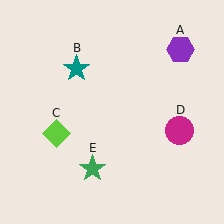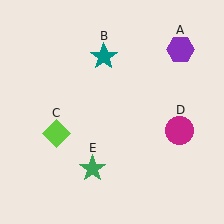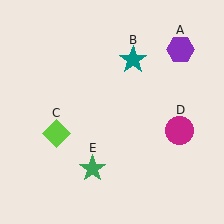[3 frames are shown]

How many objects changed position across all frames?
1 object changed position: teal star (object B).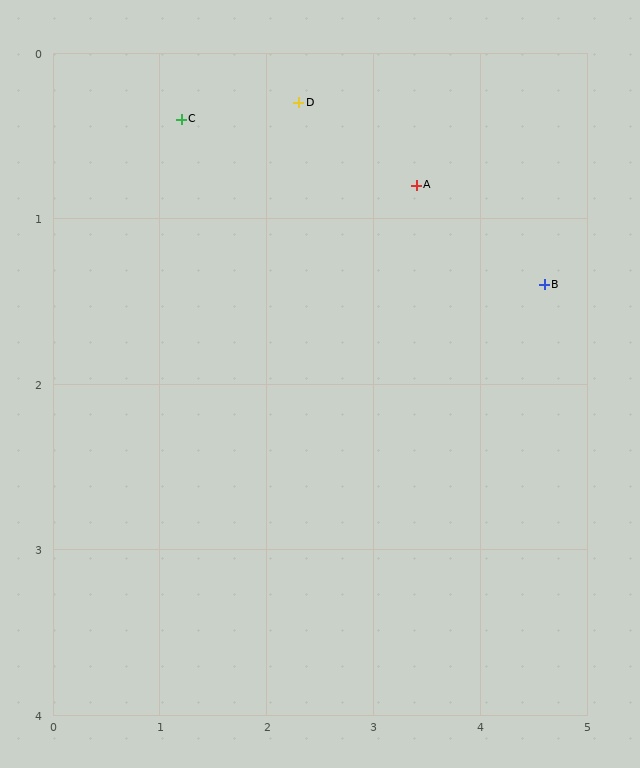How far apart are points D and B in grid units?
Points D and B are about 2.5 grid units apart.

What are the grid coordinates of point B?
Point B is at approximately (4.6, 1.4).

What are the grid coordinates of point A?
Point A is at approximately (3.4, 0.8).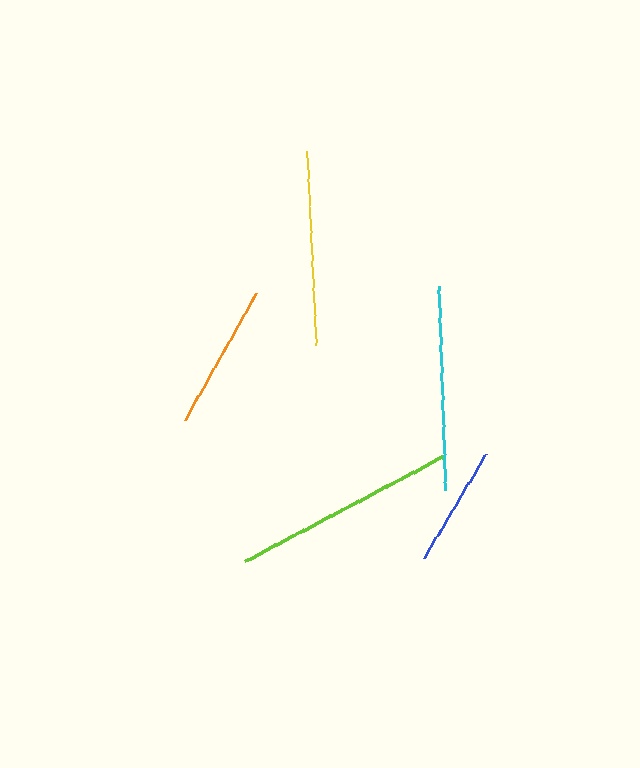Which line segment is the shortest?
The blue line is the shortest at approximately 121 pixels.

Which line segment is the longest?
The lime line is the longest at approximately 226 pixels.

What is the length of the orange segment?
The orange segment is approximately 146 pixels long.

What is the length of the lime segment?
The lime segment is approximately 226 pixels long.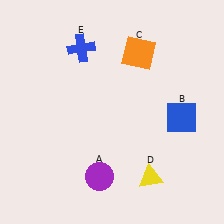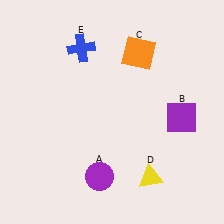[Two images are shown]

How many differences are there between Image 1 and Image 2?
There is 1 difference between the two images.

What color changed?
The square (B) changed from blue in Image 1 to purple in Image 2.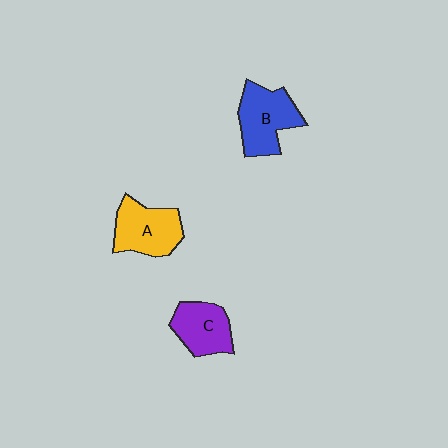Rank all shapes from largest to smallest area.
From largest to smallest: B (blue), A (yellow), C (purple).